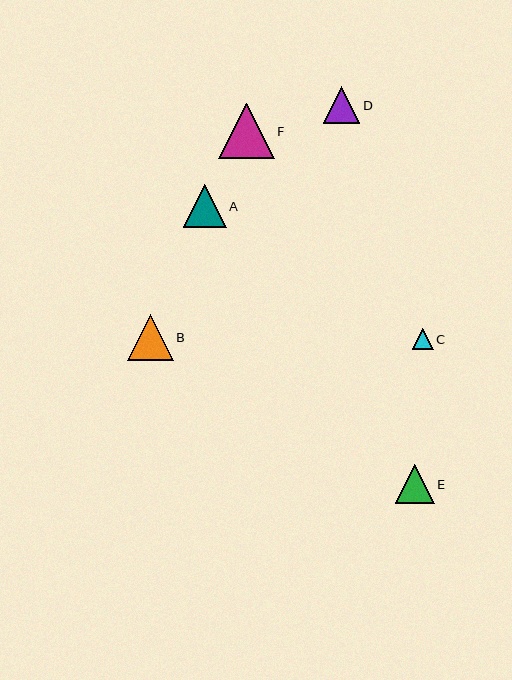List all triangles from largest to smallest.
From largest to smallest: F, B, A, E, D, C.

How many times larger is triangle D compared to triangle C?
Triangle D is approximately 1.7 times the size of triangle C.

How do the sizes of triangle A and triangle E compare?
Triangle A and triangle E are approximately the same size.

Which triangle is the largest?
Triangle F is the largest with a size of approximately 56 pixels.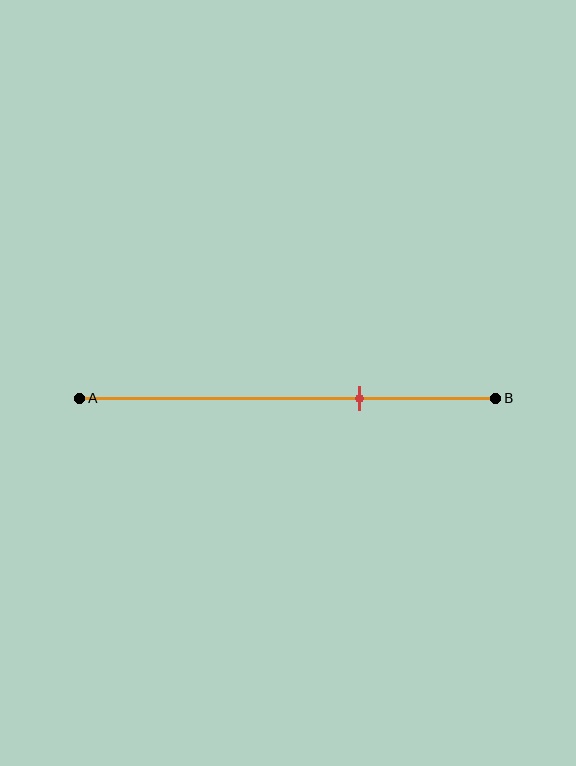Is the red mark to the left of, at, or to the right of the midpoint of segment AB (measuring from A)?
The red mark is to the right of the midpoint of segment AB.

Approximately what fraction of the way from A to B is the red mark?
The red mark is approximately 65% of the way from A to B.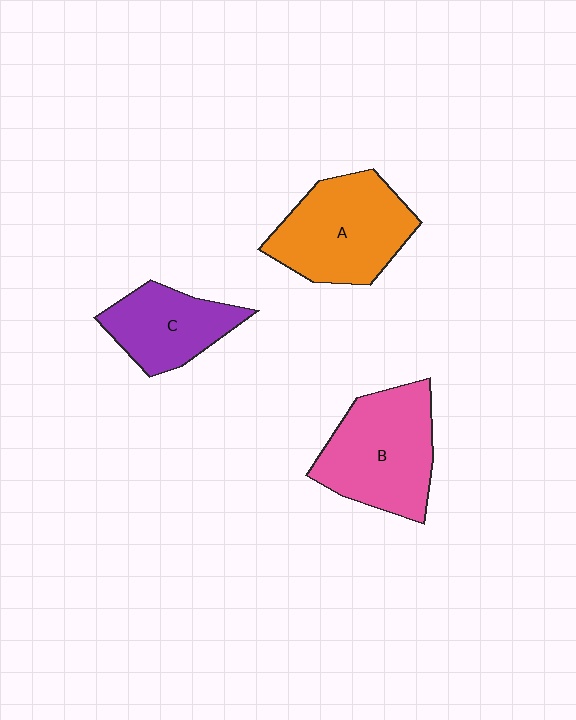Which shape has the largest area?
Shape A (orange).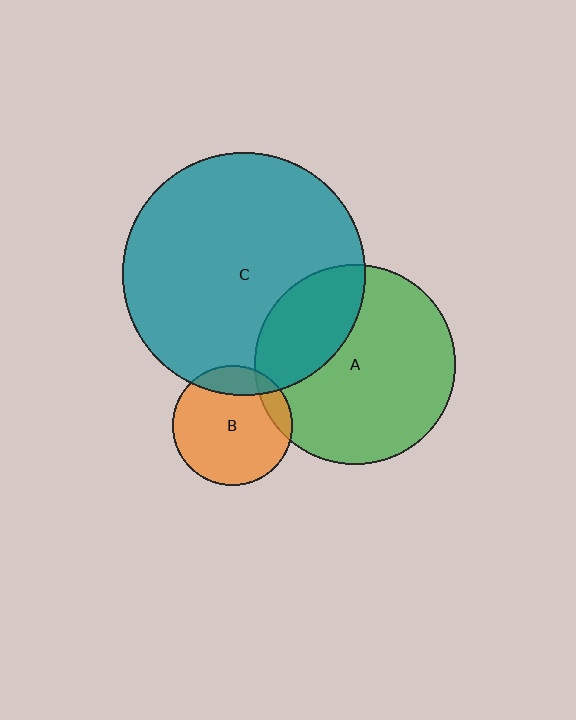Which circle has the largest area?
Circle C (teal).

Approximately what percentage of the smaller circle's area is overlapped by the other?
Approximately 15%.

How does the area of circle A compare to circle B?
Approximately 2.8 times.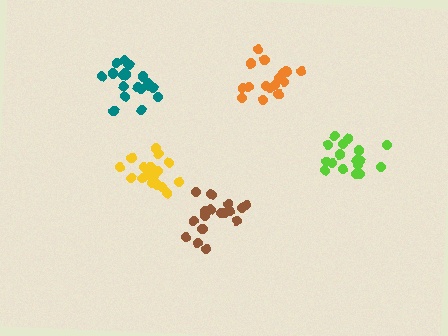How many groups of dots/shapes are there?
There are 5 groups.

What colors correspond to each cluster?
The clusters are colored: teal, brown, orange, lime, yellow.